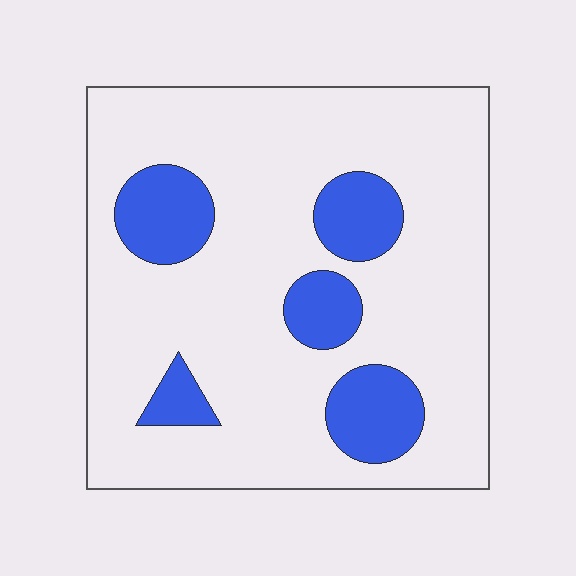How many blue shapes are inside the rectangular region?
5.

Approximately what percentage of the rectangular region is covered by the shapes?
Approximately 20%.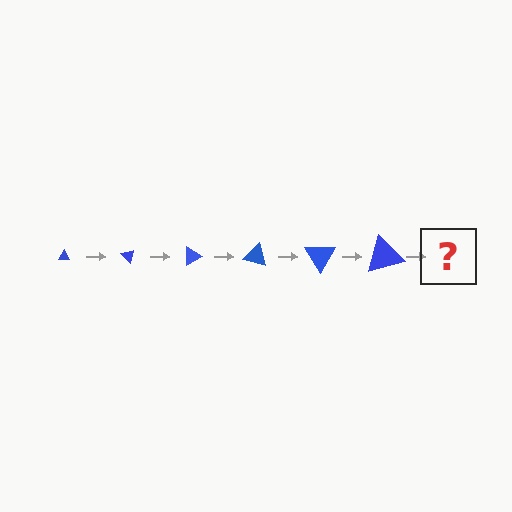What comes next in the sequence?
The next element should be a triangle, larger than the previous one and rotated 270 degrees from the start.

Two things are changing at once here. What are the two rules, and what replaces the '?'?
The two rules are that the triangle grows larger each step and it rotates 45 degrees each step. The '?' should be a triangle, larger than the previous one and rotated 270 degrees from the start.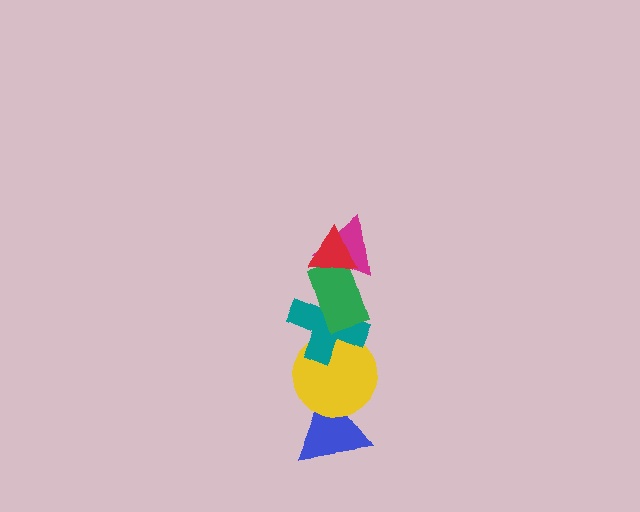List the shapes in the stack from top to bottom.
From top to bottom: the red triangle, the magenta triangle, the green rectangle, the teal cross, the yellow circle, the blue triangle.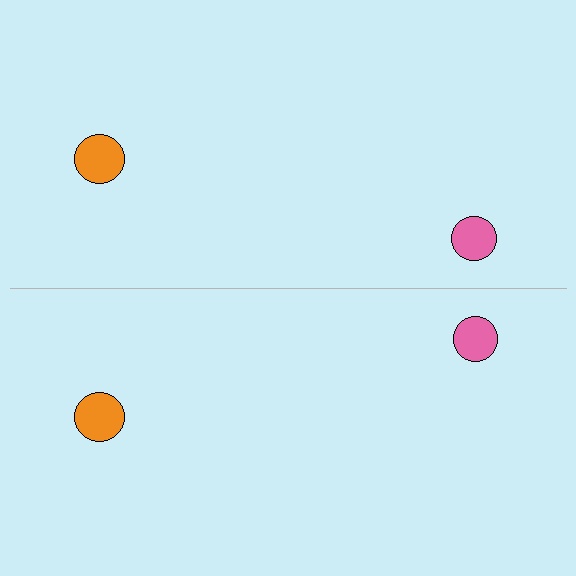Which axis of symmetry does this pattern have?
The pattern has a horizontal axis of symmetry running through the center of the image.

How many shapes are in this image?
There are 4 shapes in this image.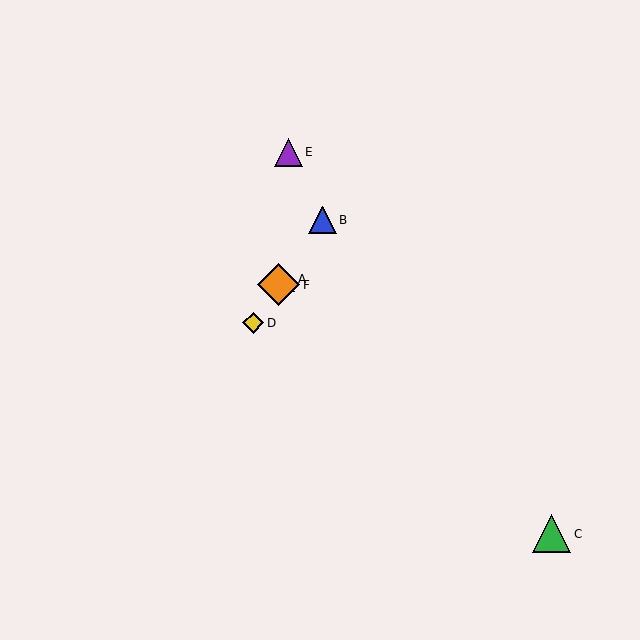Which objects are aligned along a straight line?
Objects A, B, D, F are aligned along a straight line.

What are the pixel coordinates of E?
Object E is at (289, 152).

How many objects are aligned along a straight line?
4 objects (A, B, D, F) are aligned along a straight line.